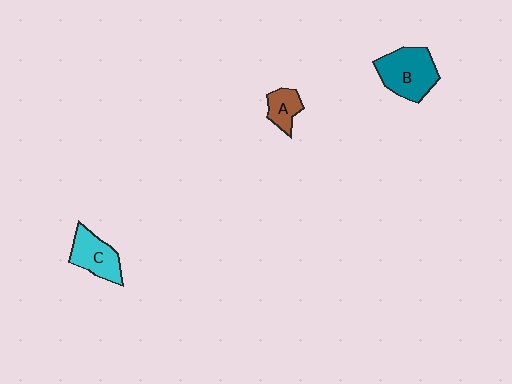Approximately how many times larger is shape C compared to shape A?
Approximately 1.6 times.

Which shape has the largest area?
Shape B (teal).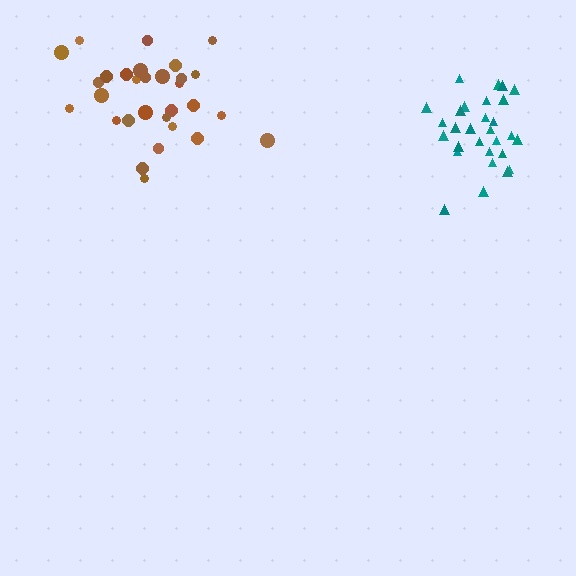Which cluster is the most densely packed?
Teal.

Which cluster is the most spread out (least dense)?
Brown.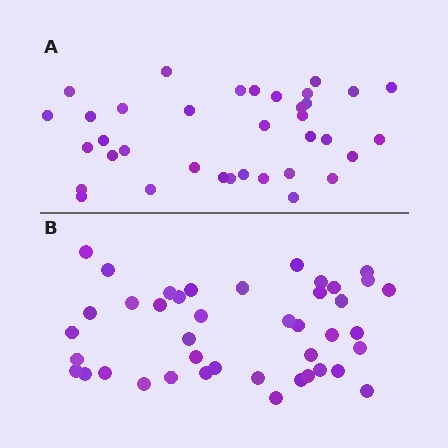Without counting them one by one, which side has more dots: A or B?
Region B (the bottom region) has more dots.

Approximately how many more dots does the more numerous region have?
Region B has about 6 more dots than region A.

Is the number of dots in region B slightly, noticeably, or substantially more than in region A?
Region B has only slightly more — the two regions are fairly close. The ratio is roughly 1.2 to 1.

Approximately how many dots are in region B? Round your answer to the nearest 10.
About 40 dots. (The exact count is 42, which rounds to 40.)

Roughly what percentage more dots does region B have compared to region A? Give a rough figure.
About 15% more.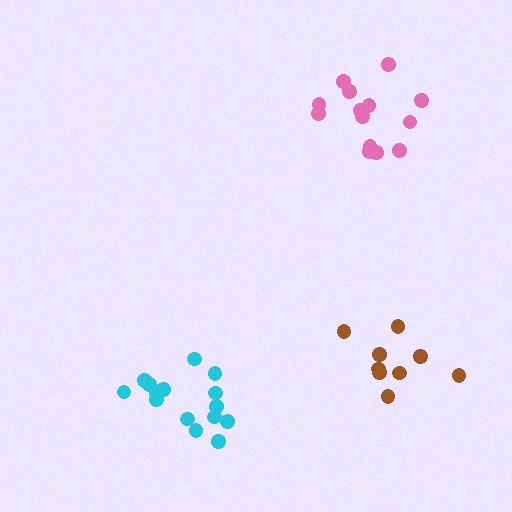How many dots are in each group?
Group 1: 14 dots, Group 2: 9 dots, Group 3: 15 dots (38 total).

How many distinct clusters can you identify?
There are 3 distinct clusters.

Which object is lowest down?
The cyan cluster is bottommost.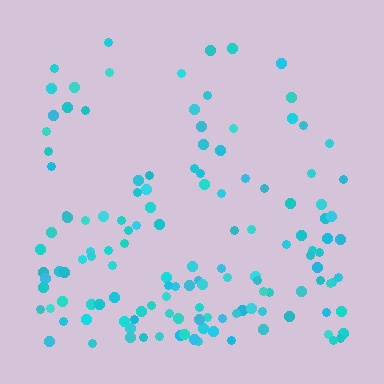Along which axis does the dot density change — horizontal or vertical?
Vertical.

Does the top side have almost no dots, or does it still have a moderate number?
Still a moderate number, just noticeably fewer than the bottom.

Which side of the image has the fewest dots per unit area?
The top.